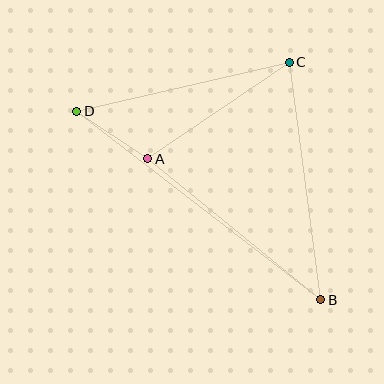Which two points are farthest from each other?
Points B and D are farthest from each other.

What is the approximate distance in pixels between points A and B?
The distance between A and B is approximately 223 pixels.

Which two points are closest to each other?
Points A and D are closest to each other.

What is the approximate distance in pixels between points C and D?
The distance between C and D is approximately 218 pixels.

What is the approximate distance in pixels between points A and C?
The distance between A and C is approximately 171 pixels.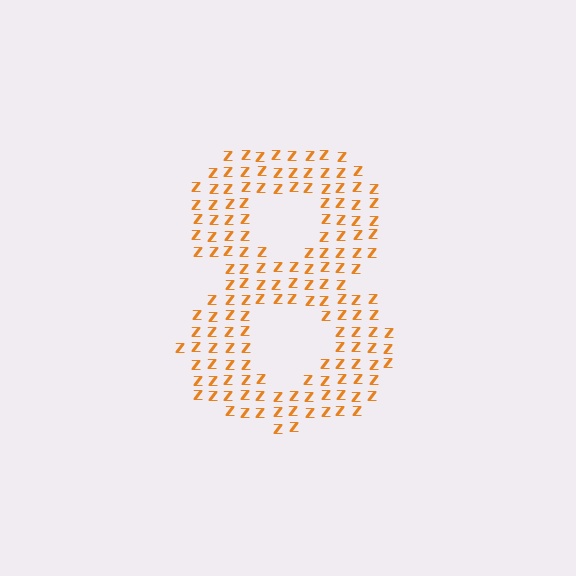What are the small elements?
The small elements are letter Z's.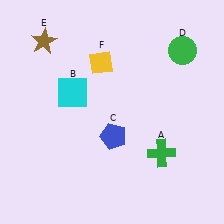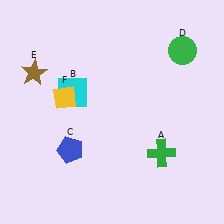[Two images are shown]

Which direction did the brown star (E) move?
The brown star (E) moved down.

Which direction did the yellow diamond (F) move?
The yellow diamond (F) moved left.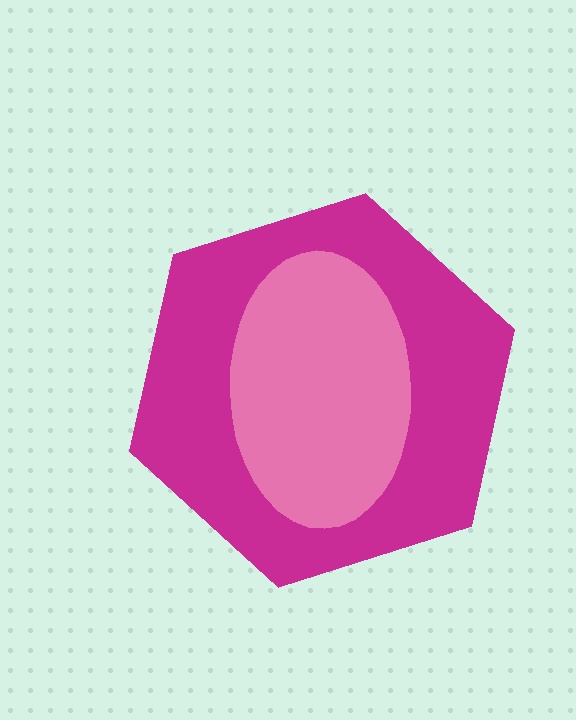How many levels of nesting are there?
2.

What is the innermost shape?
The pink ellipse.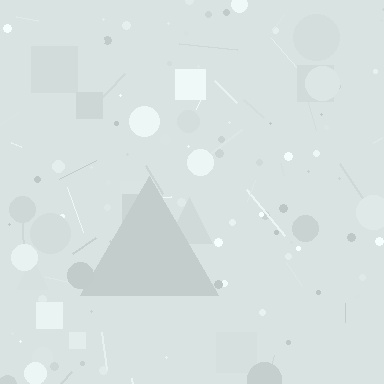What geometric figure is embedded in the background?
A triangle is embedded in the background.